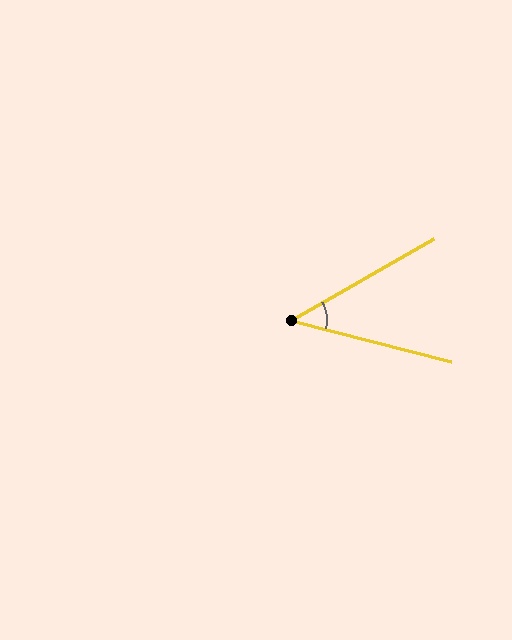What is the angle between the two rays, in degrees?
Approximately 44 degrees.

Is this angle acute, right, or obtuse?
It is acute.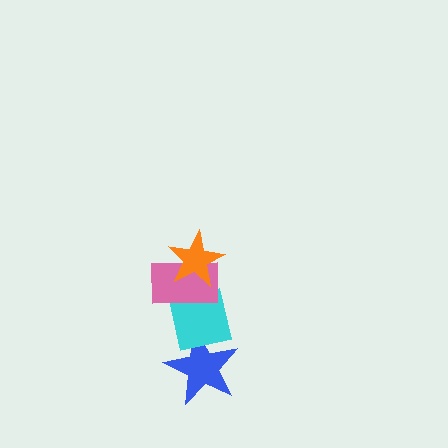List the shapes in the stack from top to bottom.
From top to bottom: the orange star, the pink rectangle, the cyan square, the blue star.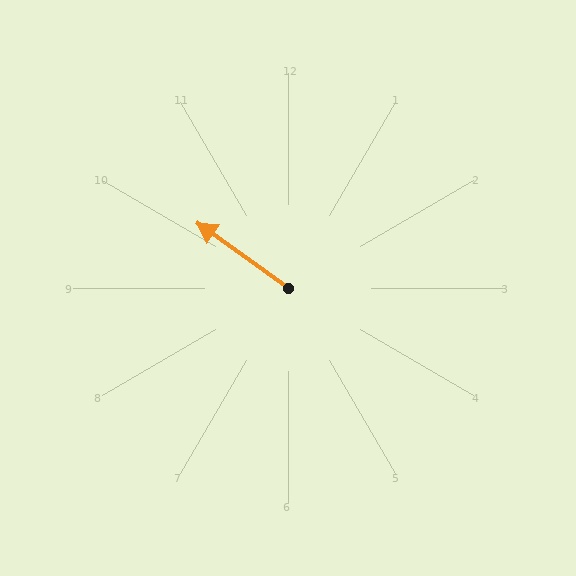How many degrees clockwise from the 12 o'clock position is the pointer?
Approximately 306 degrees.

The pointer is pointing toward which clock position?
Roughly 10 o'clock.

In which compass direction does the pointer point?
Northwest.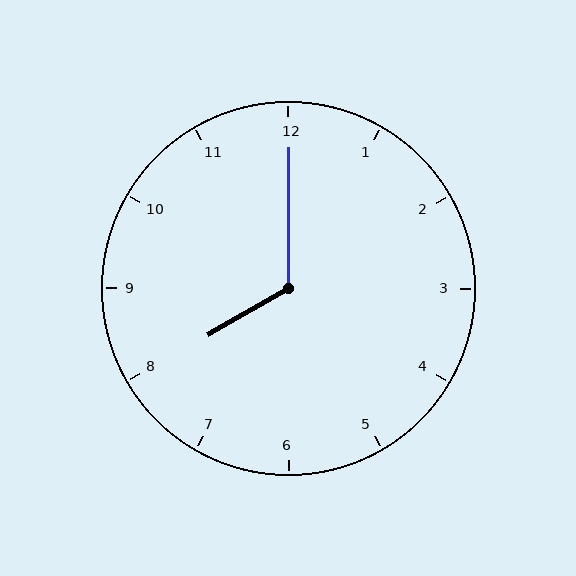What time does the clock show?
8:00.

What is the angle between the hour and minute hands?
Approximately 120 degrees.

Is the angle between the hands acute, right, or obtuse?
It is obtuse.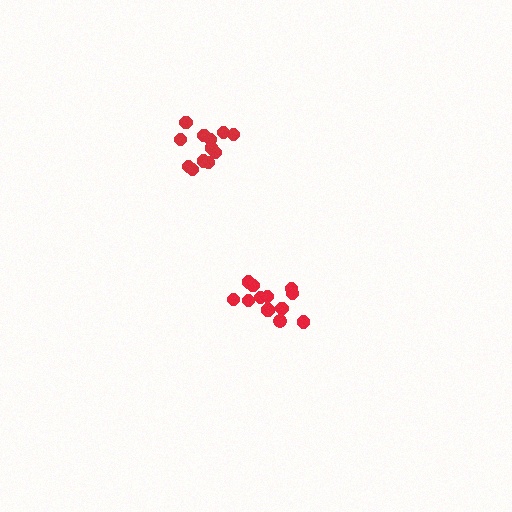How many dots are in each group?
Group 1: 14 dots, Group 2: 12 dots (26 total).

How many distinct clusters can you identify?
There are 2 distinct clusters.